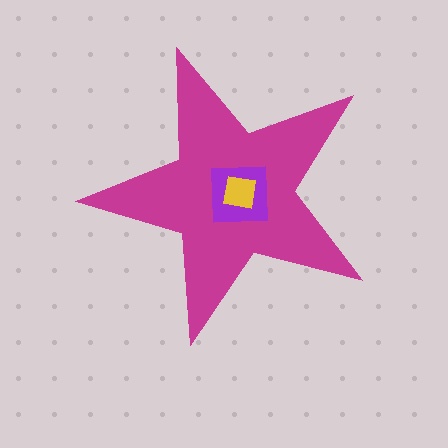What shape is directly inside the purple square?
The yellow square.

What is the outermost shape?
The magenta star.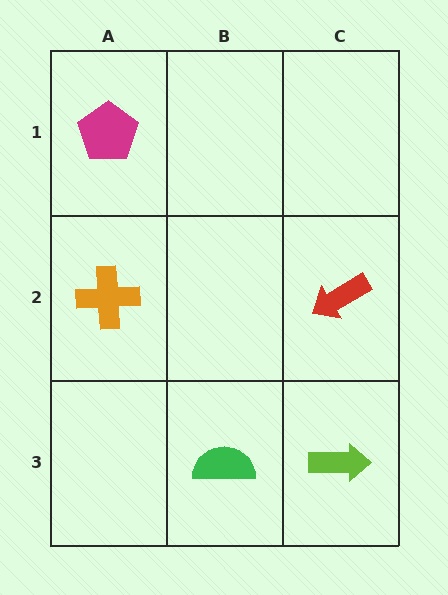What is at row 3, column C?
A lime arrow.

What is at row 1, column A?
A magenta pentagon.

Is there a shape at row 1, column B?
No, that cell is empty.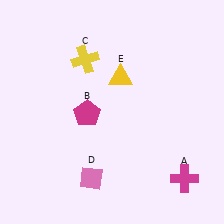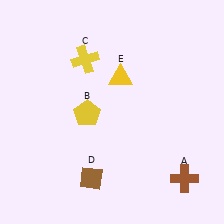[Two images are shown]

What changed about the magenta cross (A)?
In Image 1, A is magenta. In Image 2, it changed to brown.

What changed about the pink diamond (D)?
In Image 1, D is pink. In Image 2, it changed to brown.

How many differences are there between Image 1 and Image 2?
There are 3 differences between the two images.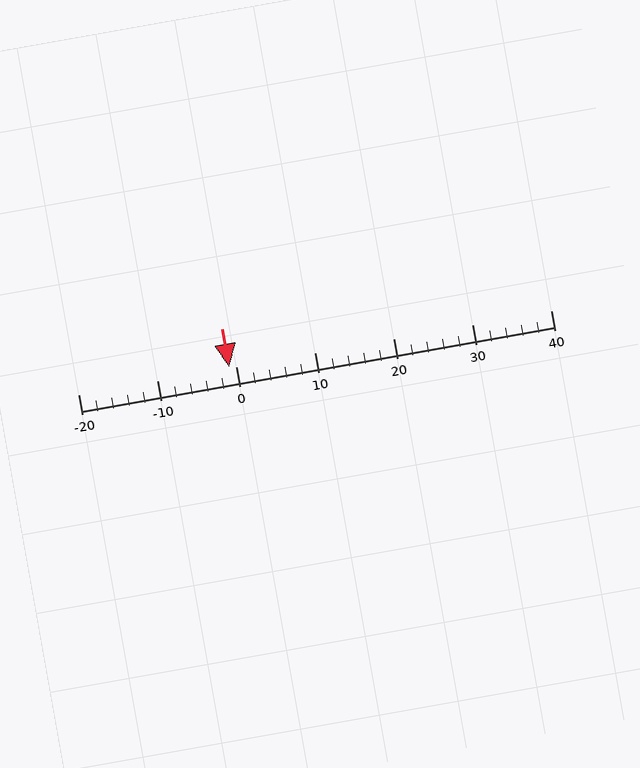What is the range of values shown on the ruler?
The ruler shows values from -20 to 40.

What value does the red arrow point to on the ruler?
The red arrow points to approximately -1.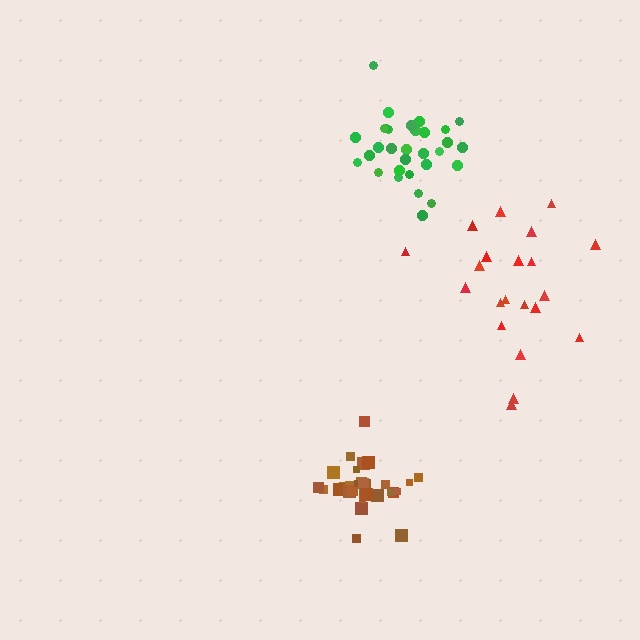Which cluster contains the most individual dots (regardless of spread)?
Brown (33).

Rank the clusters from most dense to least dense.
brown, green, red.